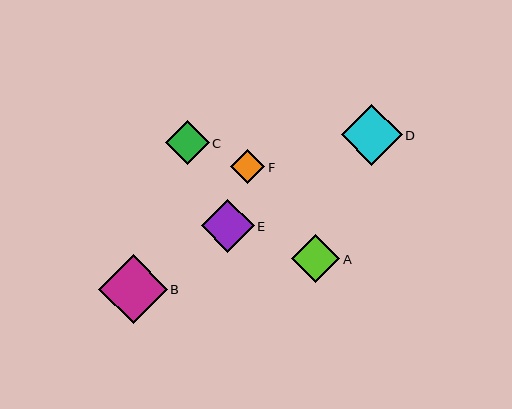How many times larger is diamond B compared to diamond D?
Diamond B is approximately 1.1 times the size of diamond D.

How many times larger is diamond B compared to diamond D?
Diamond B is approximately 1.1 times the size of diamond D.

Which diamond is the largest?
Diamond B is the largest with a size of approximately 68 pixels.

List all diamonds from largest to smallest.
From largest to smallest: B, D, E, A, C, F.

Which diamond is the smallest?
Diamond F is the smallest with a size of approximately 34 pixels.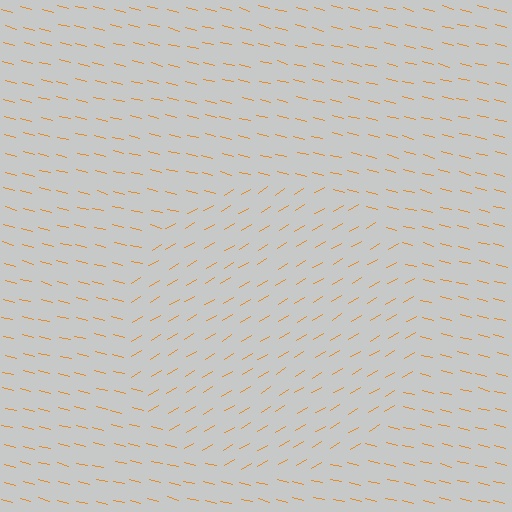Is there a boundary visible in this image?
Yes, there is a texture boundary formed by a change in line orientation.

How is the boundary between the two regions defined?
The boundary is defined purely by a change in line orientation (approximately 45 degrees difference). All lines are the same color and thickness.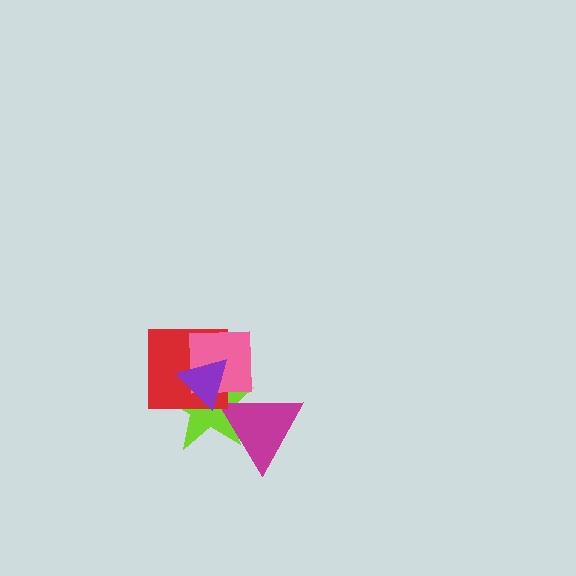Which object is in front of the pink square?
The purple triangle is in front of the pink square.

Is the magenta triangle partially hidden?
Yes, it is partially covered by another shape.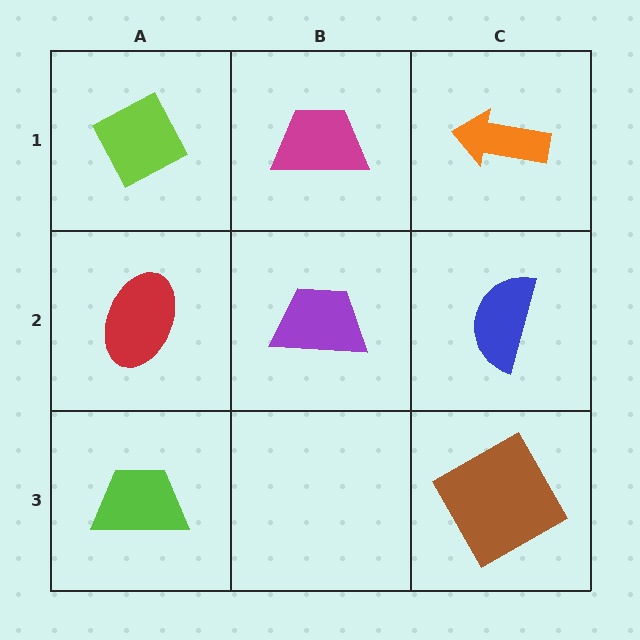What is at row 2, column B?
A purple trapezoid.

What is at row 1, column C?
An orange arrow.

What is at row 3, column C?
A brown square.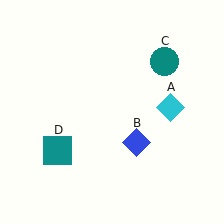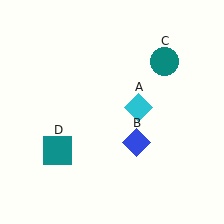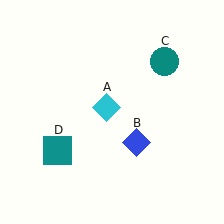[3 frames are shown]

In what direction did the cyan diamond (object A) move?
The cyan diamond (object A) moved left.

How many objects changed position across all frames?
1 object changed position: cyan diamond (object A).